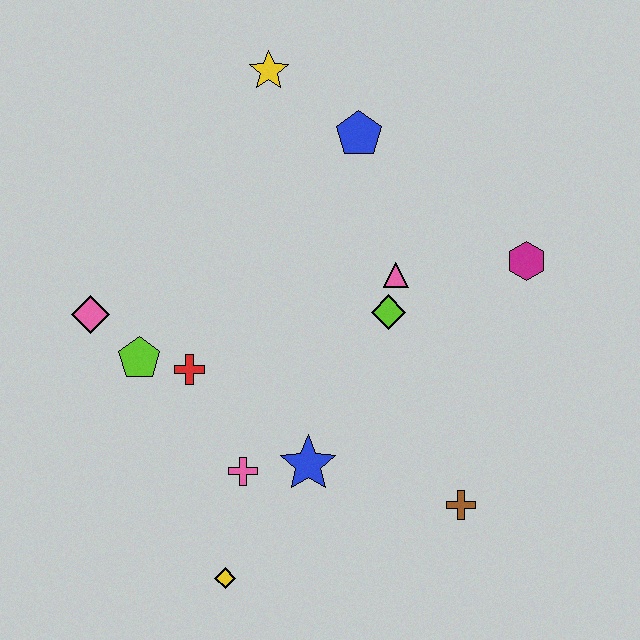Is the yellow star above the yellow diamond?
Yes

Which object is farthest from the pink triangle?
The yellow diamond is farthest from the pink triangle.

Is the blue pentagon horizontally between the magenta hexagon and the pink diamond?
Yes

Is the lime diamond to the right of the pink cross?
Yes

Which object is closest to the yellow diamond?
The pink cross is closest to the yellow diamond.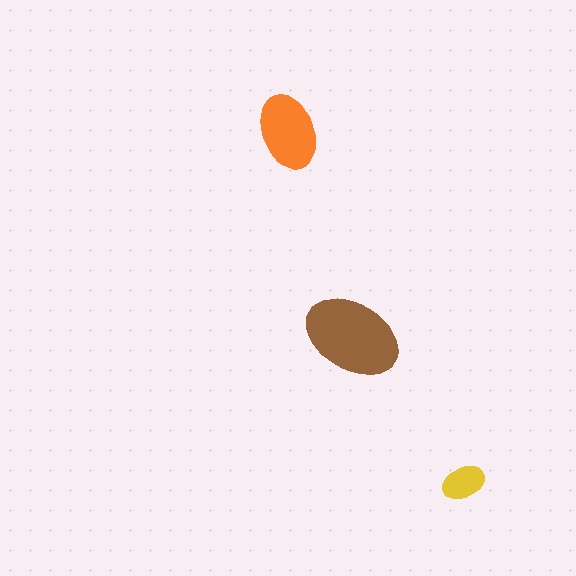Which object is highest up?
The orange ellipse is topmost.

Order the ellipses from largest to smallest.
the brown one, the orange one, the yellow one.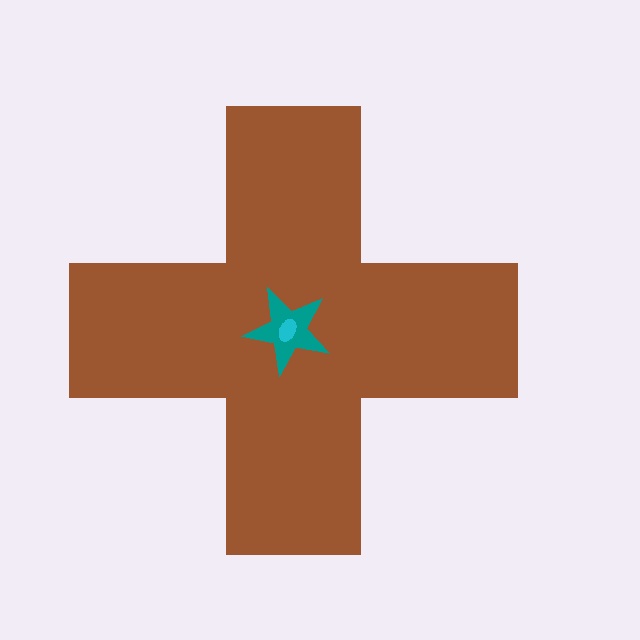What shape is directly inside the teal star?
The cyan ellipse.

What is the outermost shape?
The brown cross.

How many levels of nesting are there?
3.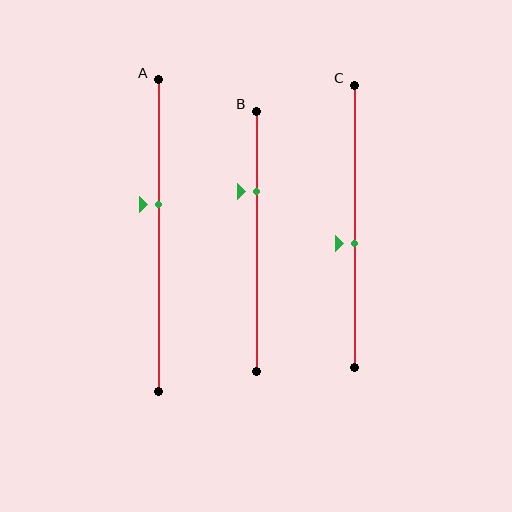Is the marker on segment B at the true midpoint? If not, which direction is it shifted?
No, the marker on segment B is shifted upward by about 19% of the segment length.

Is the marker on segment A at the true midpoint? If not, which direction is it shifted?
No, the marker on segment A is shifted upward by about 10% of the segment length.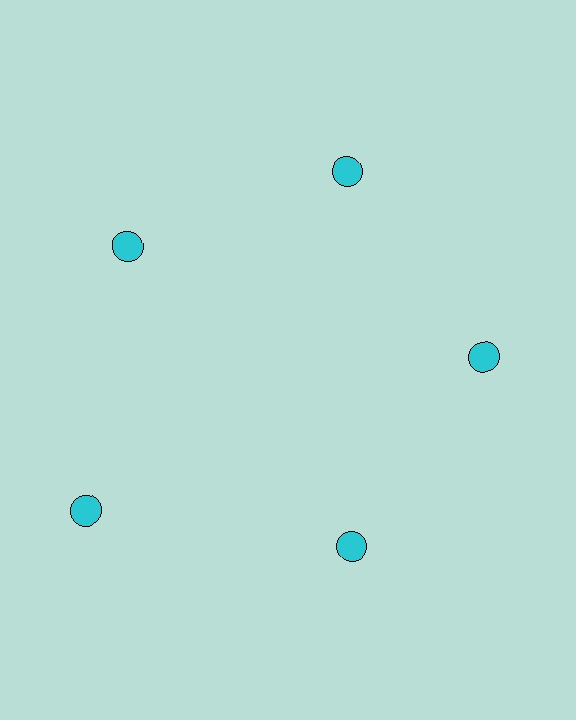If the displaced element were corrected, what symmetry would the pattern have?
It would have 5-fold rotational symmetry — the pattern would map onto itself every 72 degrees.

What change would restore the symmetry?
The symmetry would be restored by moving it inward, back onto the ring so that all 5 circles sit at equal angles and equal distance from the center.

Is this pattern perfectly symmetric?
No. The 5 cyan circles are arranged in a ring, but one element near the 8 o'clock position is pushed outward from the center, breaking the 5-fold rotational symmetry.